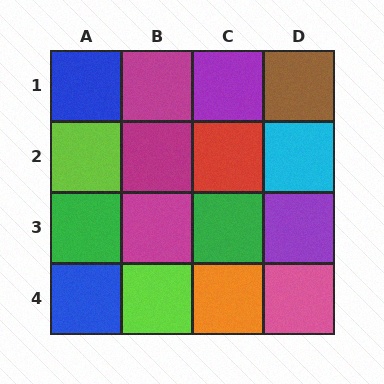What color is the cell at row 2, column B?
Magenta.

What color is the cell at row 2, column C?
Red.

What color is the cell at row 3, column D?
Purple.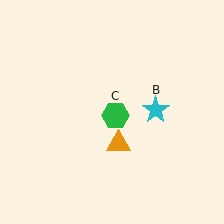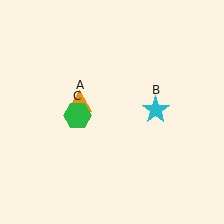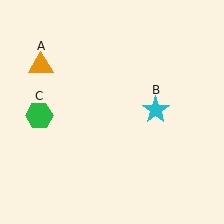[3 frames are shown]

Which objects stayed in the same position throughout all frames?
Cyan star (object B) remained stationary.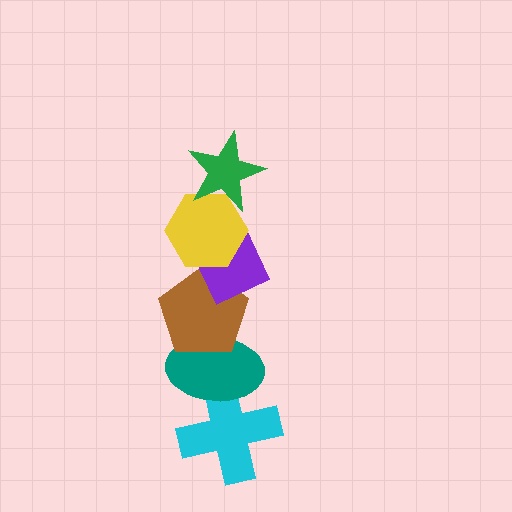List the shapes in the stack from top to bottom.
From top to bottom: the green star, the yellow hexagon, the purple diamond, the brown pentagon, the teal ellipse, the cyan cross.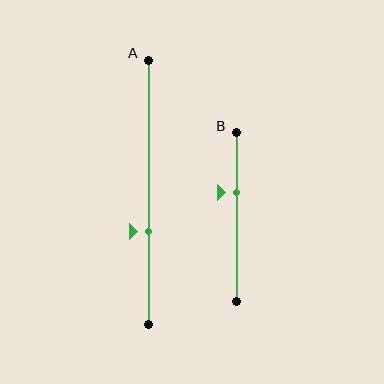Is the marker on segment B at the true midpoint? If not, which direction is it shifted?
No, the marker on segment B is shifted upward by about 15% of the segment length.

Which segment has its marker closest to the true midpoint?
Segment B has its marker closest to the true midpoint.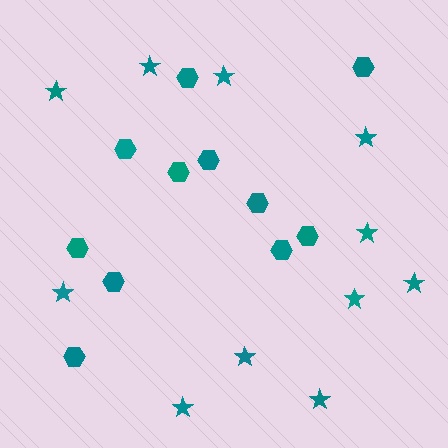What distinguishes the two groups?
There are 2 groups: one group of stars (11) and one group of hexagons (11).